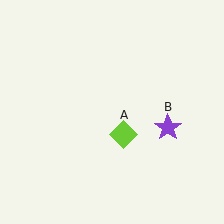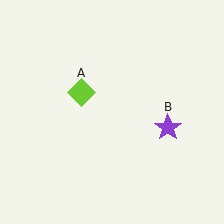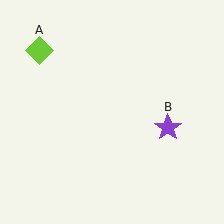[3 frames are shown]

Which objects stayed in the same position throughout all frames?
Purple star (object B) remained stationary.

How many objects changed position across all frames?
1 object changed position: lime diamond (object A).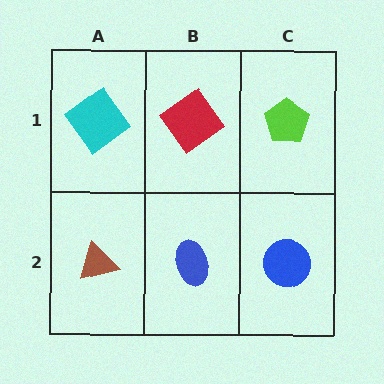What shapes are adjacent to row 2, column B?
A red diamond (row 1, column B), a brown triangle (row 2, column A), a blue circle (row 2, column C).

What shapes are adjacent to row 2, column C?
A lime pentagon (row 1, column C), a blue ellipse (row 2, column B).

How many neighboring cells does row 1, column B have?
3.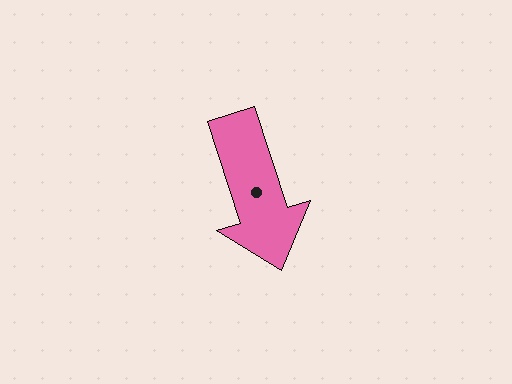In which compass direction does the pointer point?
South.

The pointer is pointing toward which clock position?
Roughly 5 o'clock.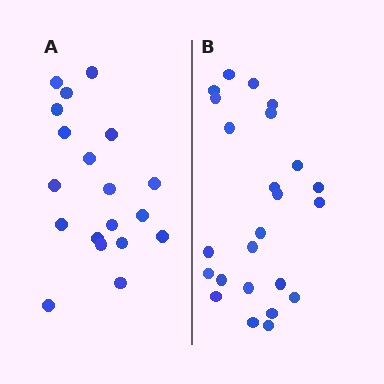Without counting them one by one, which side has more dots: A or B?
Region B (the right region) has more dots.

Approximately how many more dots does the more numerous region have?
Region B has about 5 more dots than region A.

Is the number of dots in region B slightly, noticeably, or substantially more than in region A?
Region B has noticeably more, but not dramatically so. The ratio is roughly 1.3 to 1.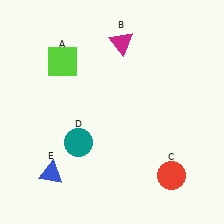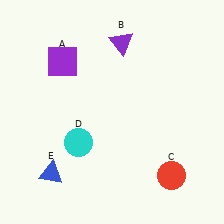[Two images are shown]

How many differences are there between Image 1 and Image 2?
There are 3 differences between the two images.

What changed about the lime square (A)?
In Image 1, A is lime. In Image 2, it changed to purple.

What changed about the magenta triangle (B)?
In Image 1, B is magenta. In Image 2, it changed to purple.